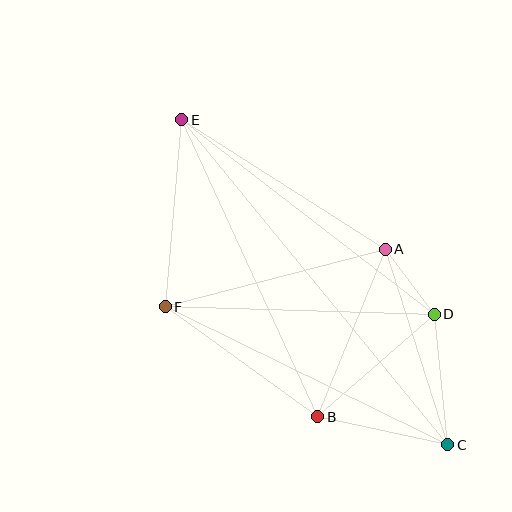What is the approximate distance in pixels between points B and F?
The distance between B and F is approximately 188 pixels.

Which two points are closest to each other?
Points A and D are closest to each other.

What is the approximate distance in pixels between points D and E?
The distance between D and E is approximately 319 pixels.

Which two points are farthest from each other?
Points C and E are farthest from each other.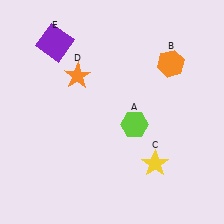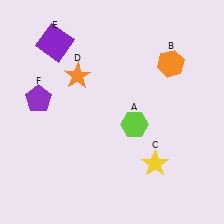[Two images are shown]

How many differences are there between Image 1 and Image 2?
There is 1 difference between the two images.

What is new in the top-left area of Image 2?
A purple pentagon (F) was added in the top-left area of Image 2.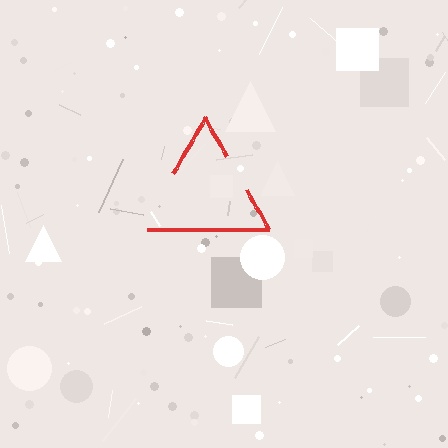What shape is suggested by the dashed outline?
The dashed outline suggests a triangle.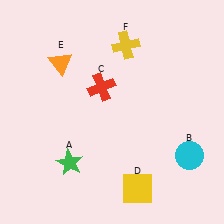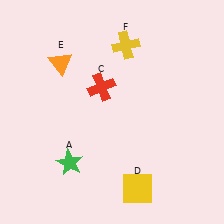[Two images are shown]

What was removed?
The cyan circle (B) was removed in Image 2.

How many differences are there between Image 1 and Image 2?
There is 1 difference between the two images.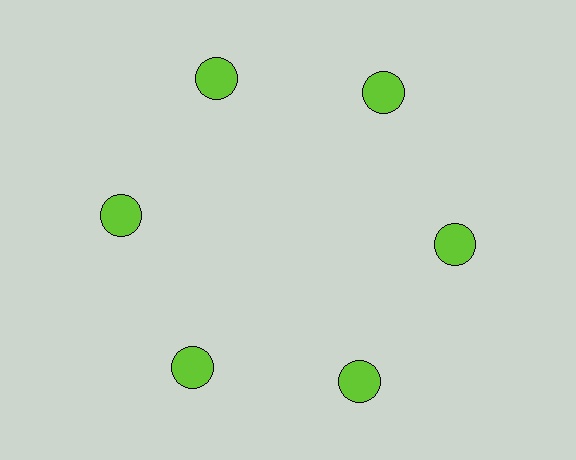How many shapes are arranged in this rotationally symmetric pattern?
There are 6 shapes, arranged in 6 groups of 1.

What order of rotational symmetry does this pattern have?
This pattern has 6-fold rotational symmetry.